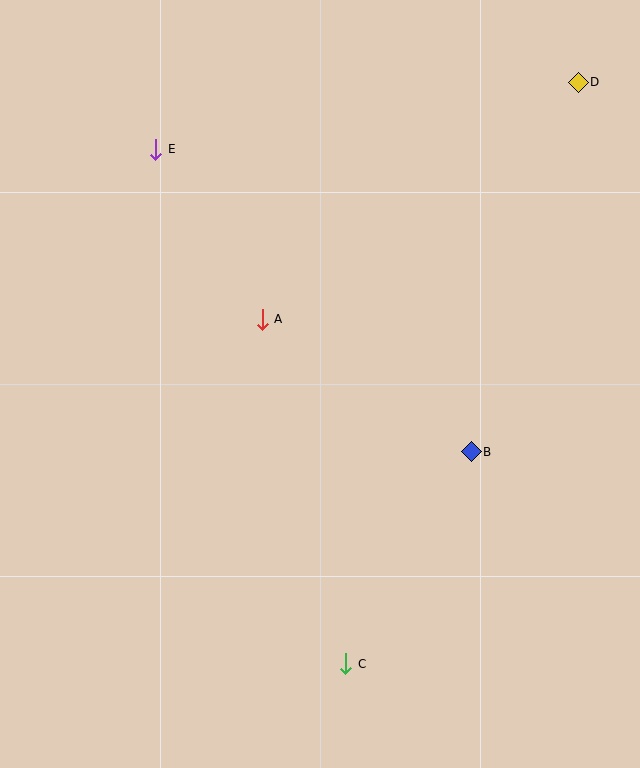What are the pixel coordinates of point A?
Point A is at (262, 319).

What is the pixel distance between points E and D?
The distance between E and D is 428 pixels.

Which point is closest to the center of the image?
Point A at (262, 319) is closest to the center.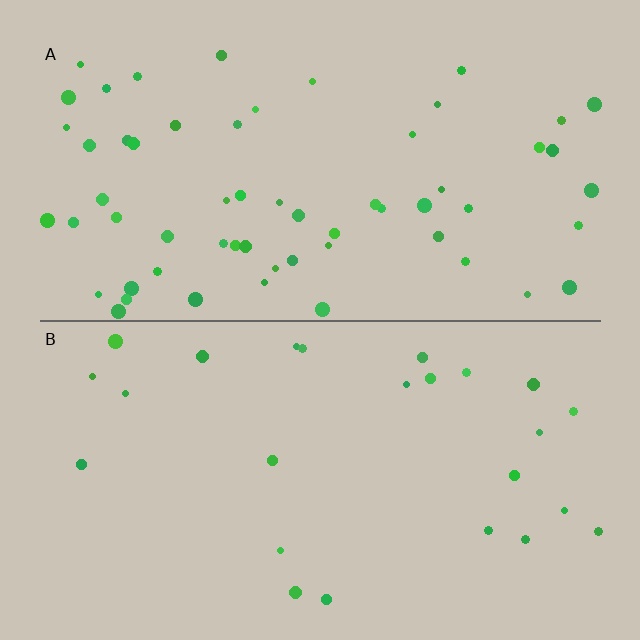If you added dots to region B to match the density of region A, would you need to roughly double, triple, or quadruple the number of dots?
Approximately double.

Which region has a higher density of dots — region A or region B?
A (the top).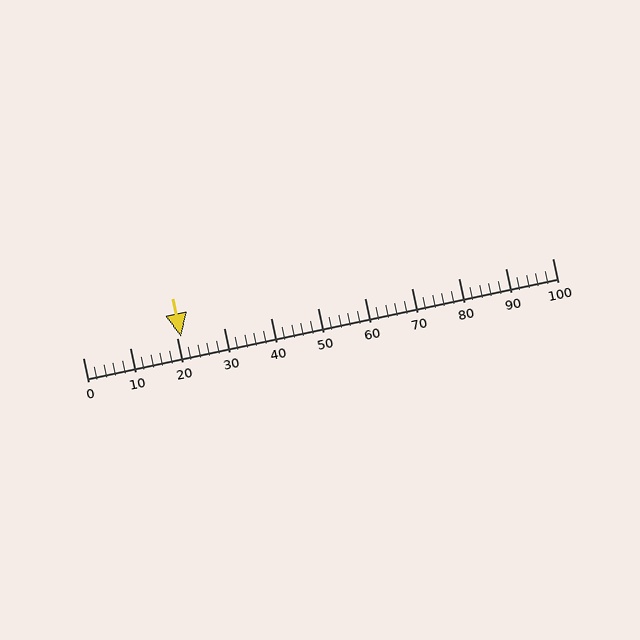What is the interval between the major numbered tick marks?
The major tick marks are spaced 10 units apart.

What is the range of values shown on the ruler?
The ruler shows values from 0 to 100.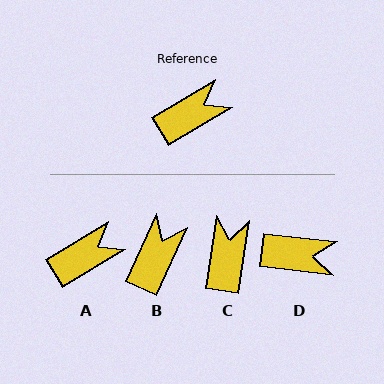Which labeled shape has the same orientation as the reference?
A.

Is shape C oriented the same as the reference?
No, it is off by about 51 degrees.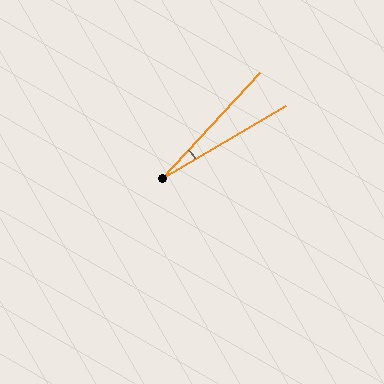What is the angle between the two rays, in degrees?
Approximately 17 degrees.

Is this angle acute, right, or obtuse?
It is acute.